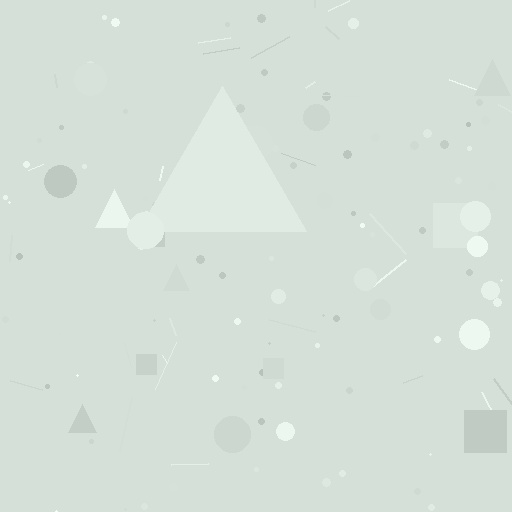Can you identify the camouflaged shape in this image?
The camouflaged shape is a triangle.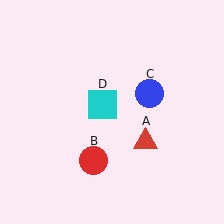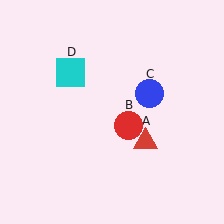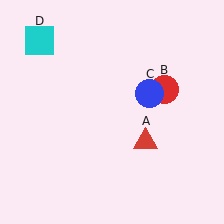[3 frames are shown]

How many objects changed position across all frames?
2 objects changed position: red circle (object B), cyan square (object D).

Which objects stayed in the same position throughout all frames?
Red triangle (object A) and blue circle (object C) remained stationary.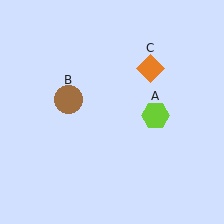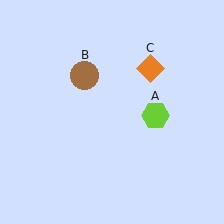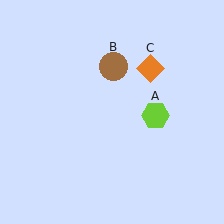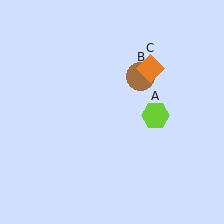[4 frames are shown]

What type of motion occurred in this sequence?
The brown circle (object B) rotated clockwise around the center of the scene.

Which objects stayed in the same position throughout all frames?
Lime hexagon (object A) and orange diamond (object C) remained stationary.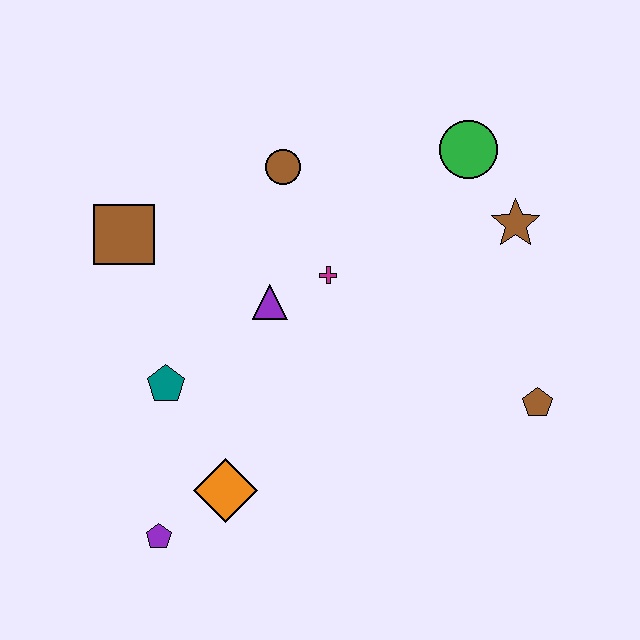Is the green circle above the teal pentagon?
Yes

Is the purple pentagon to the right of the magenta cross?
No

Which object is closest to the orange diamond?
The purple pentagon is closest to the orange diamond.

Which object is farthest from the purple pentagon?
The green circle is farthest from the purple pentagon.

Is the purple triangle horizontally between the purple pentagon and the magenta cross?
Yes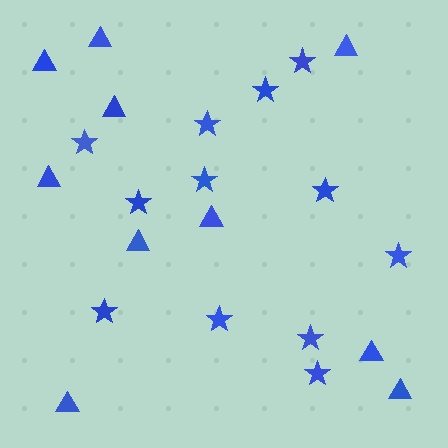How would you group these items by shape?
There are 2 groups: one group of stars (12) and one group of triangles (10).